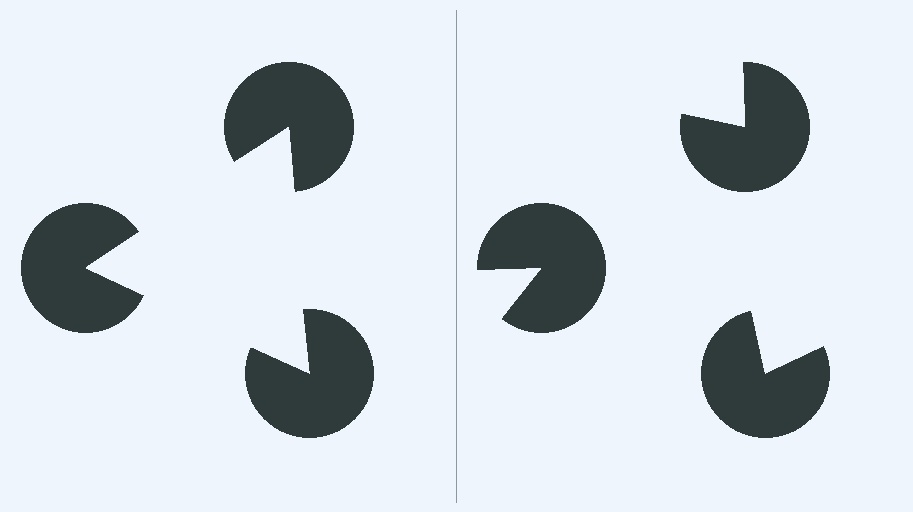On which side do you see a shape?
An illusory triangle appears on the left side. On the right side the wedge cuts are rotated, so no coherent shape forms.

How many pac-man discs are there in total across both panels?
6 — 3 on each side.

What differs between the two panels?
The pac-man discs are positioned identically on both sides; only the wedge orientations differ. On the left they align to a triangle; on the right they are misaligned.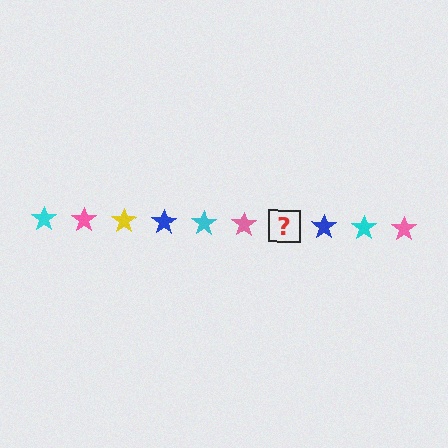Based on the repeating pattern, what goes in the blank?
The blank should be a yellow star.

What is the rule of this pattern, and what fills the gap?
The rule is that the pattern cycles through cyan, pink, yellow, blue stars. The gap should be filled with a yellow star.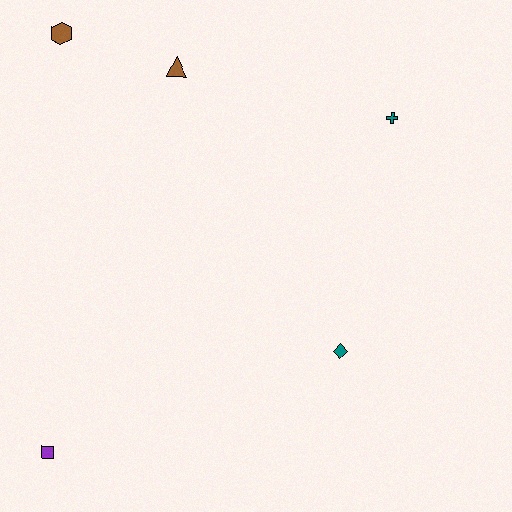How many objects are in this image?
There are 5 objects.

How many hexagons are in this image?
There is 1 hexagon.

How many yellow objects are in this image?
There are no yellow objects.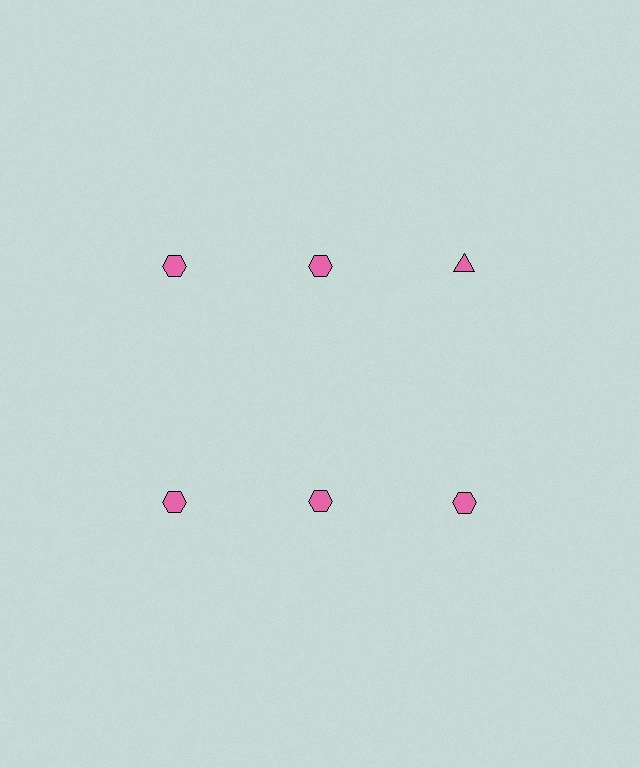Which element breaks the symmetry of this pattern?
The pink triangle in the top row, center column breaks the symmetry. All other shapes are pink hexagons.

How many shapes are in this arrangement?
There are 6 shapes arranged in a grid pattern.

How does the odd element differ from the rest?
It has a different shape: triangle instead of hexagon.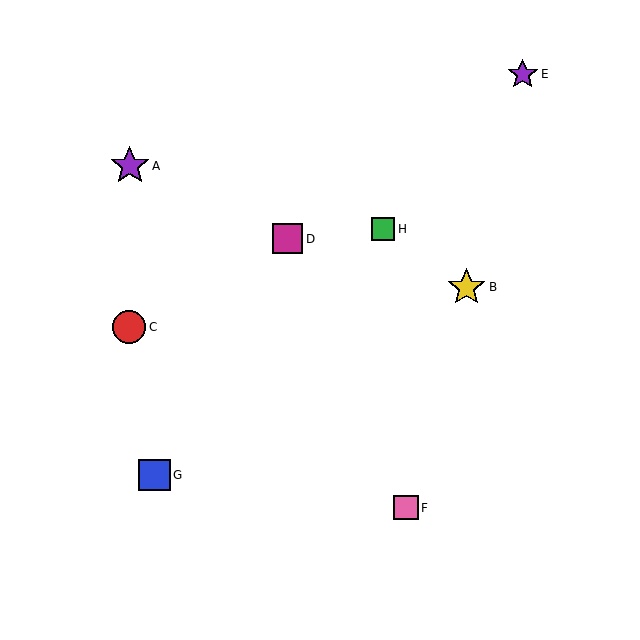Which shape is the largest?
The purple star (labeled A) is the largest.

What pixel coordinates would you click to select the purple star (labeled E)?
Click at (523, 75) to select the purple star E.